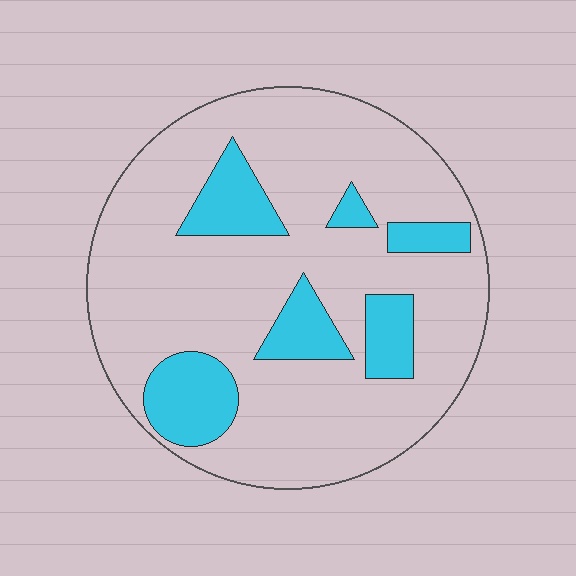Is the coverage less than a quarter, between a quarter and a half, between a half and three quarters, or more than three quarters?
Less than a quarter.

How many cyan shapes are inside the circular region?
6.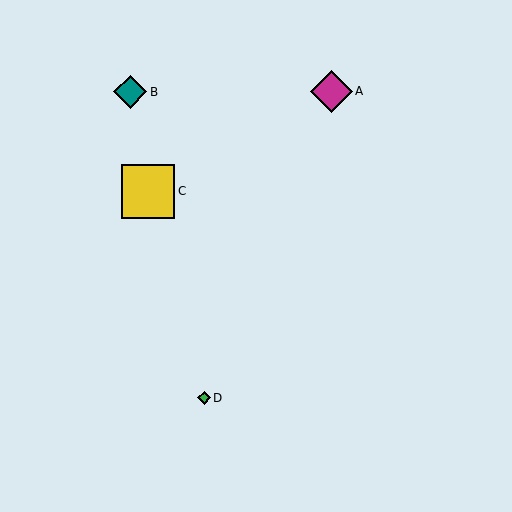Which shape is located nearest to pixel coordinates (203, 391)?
The green diamond (labeled D) at (204, 398) is nearest to that location.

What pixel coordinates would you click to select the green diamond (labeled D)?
Click at (204, 398) to select the green diamond D.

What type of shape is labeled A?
Shape A is a magenta diamond.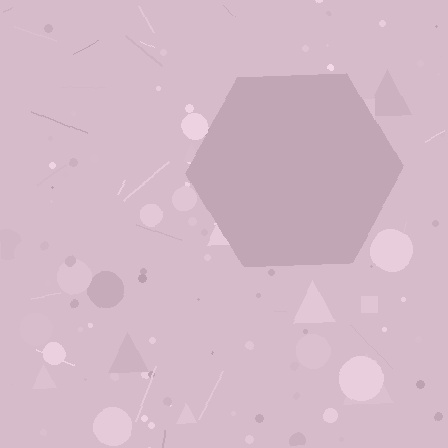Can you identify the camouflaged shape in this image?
The camouflaged shape is a hexagon.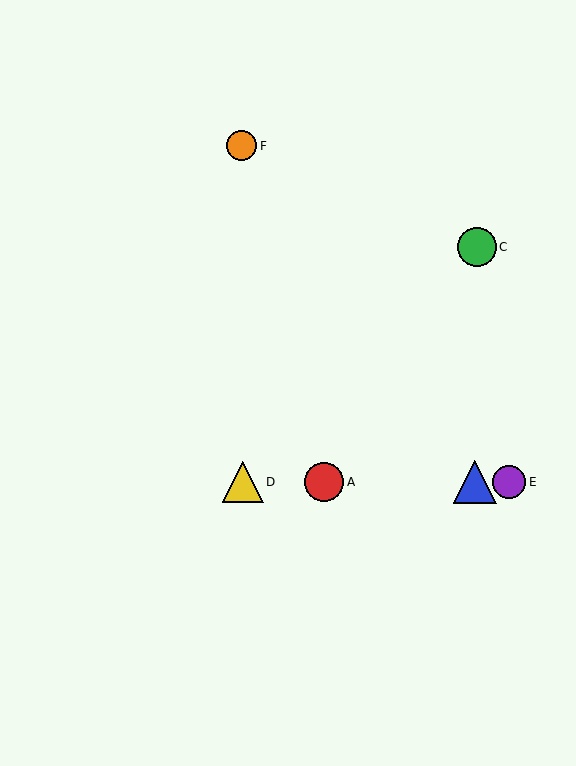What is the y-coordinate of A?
Object A is at y≈482.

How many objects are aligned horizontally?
4 objects (A, B, D, E) are aligned horizontally.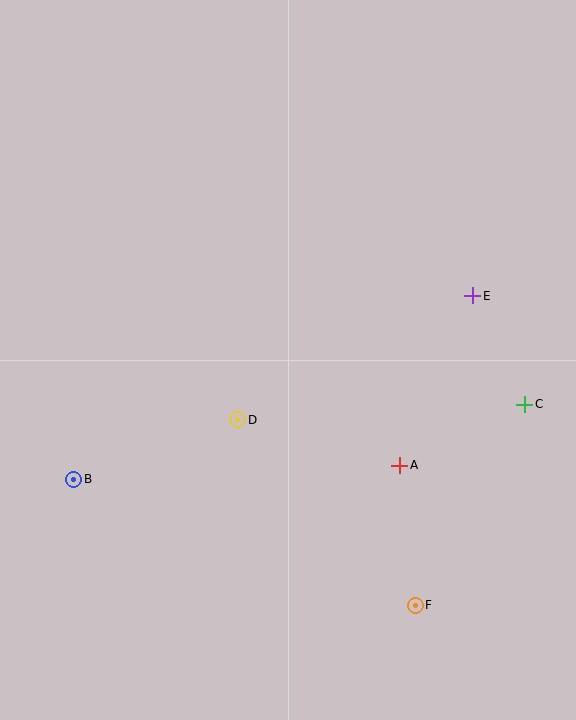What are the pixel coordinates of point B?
Point B is at (74, 479).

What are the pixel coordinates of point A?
Point A is at (400, 465).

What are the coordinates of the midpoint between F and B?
The midpoint between F and B is at (244, 542).